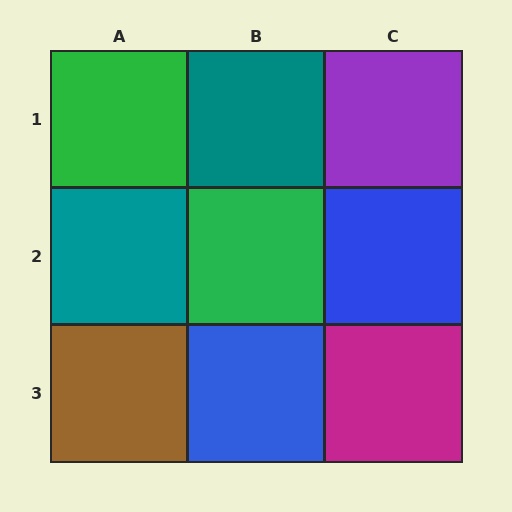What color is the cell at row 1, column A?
Green.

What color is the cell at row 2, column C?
Blue.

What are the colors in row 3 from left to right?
Brown, blue, magenta.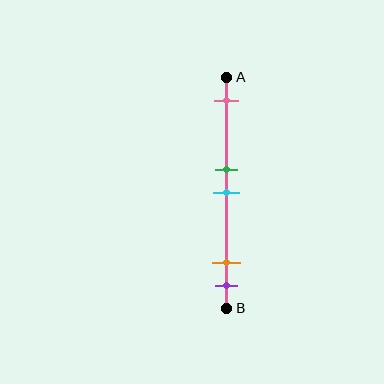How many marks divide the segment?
There are 5 marks dividing the segment.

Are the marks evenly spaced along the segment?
No, the marks are not evenly spaced.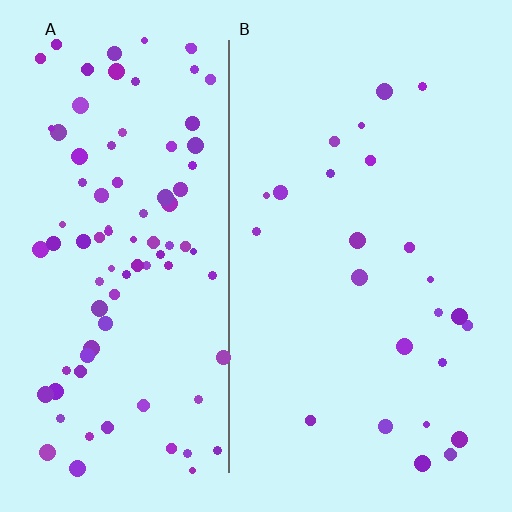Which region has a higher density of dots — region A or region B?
A (the left).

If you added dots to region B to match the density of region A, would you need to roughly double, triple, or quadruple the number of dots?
Approximately quadruple.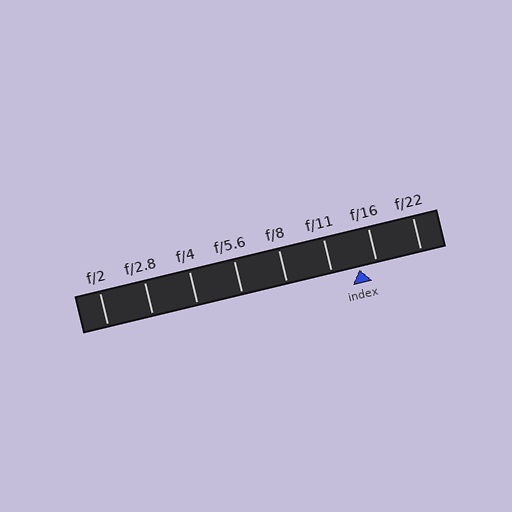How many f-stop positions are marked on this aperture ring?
There are 8 f-stop positions marked.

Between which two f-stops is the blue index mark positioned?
The index mark is between f/11 and f/16.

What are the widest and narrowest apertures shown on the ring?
The widest aperture shown is f/2 and the narrowest is f/22.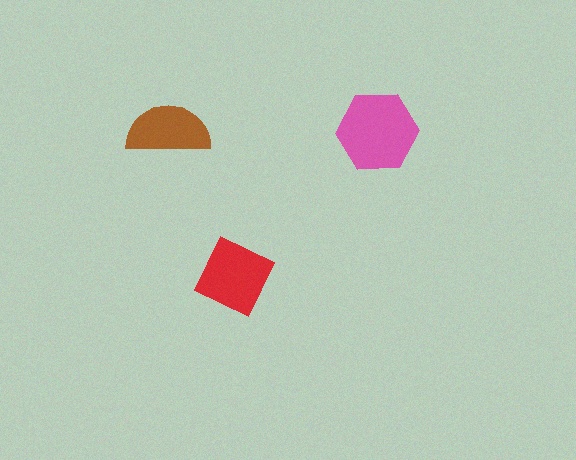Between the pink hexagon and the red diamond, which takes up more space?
The pink hexagon.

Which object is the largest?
The pink hexagon.